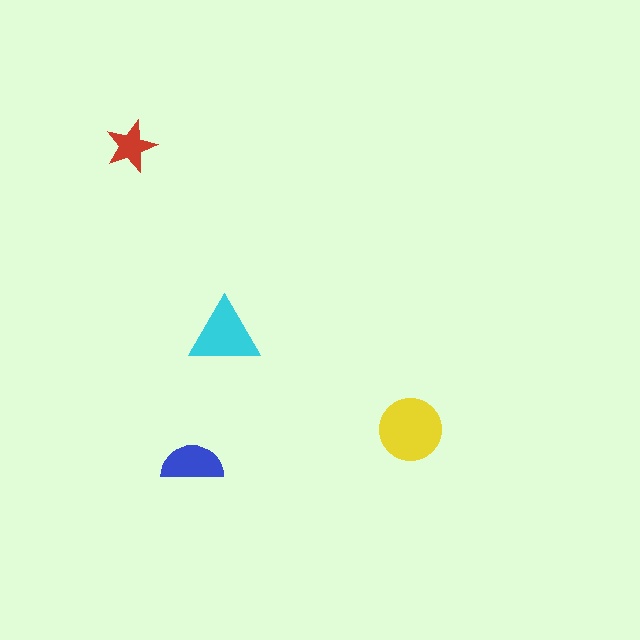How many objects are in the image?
There are 4 objects in the image.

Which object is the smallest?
The red star.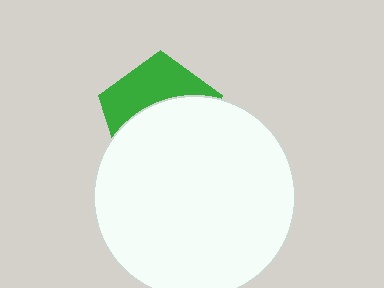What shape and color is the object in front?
The object in front is a white circle.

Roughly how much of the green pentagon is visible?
A small part of it is visible (roughly 41%).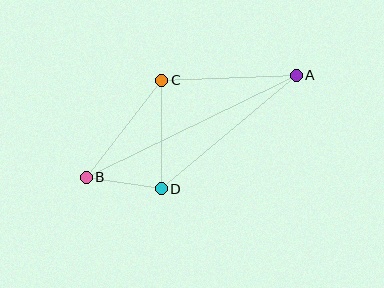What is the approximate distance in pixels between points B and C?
The distance between B and C is approximately 123 pixels.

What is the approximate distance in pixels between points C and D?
The distance between C and D is approximately 108 pixels.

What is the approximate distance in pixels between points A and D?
The distance between A and D is approximately 176 pixels.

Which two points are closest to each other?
Points B and D are closest to each other.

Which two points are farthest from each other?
Points A and B are farthest from each other.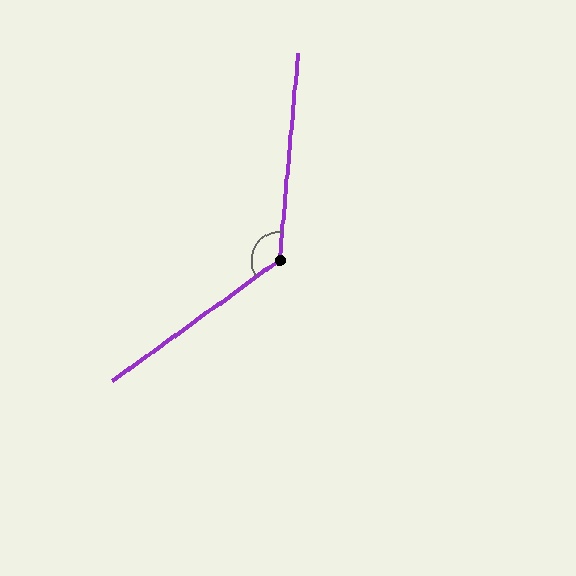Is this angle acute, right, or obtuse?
It is obtuse.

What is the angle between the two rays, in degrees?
Approximately 131 degrees.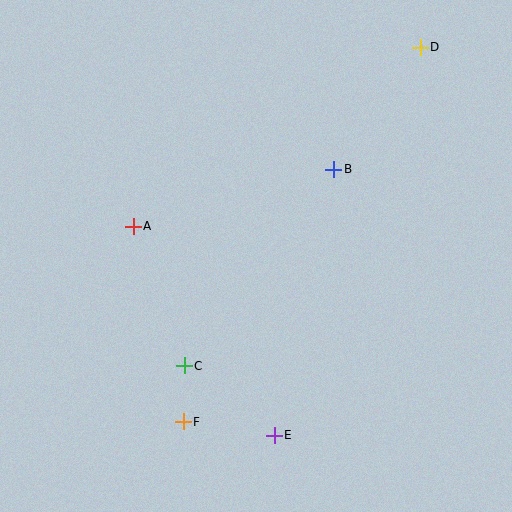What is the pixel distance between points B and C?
The distance between B and C is 247 pixels.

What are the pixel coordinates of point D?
Point D is at (420, 47).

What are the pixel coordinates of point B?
Point B is at (334, 169).